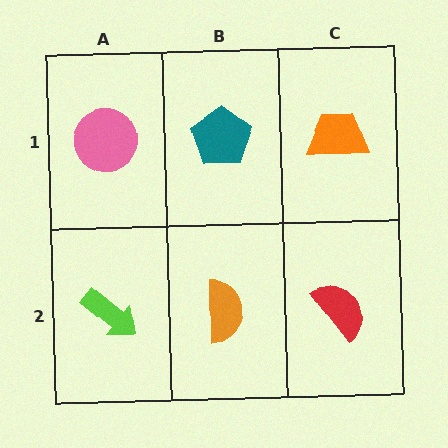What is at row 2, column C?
A red semicircle.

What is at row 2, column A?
A lime arrow.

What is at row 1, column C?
An orange trapezoid.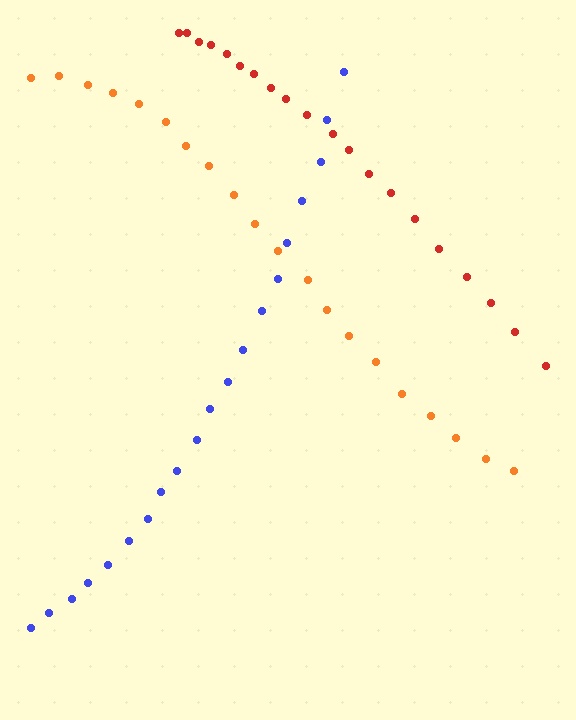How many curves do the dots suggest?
There are 3 distinct paths.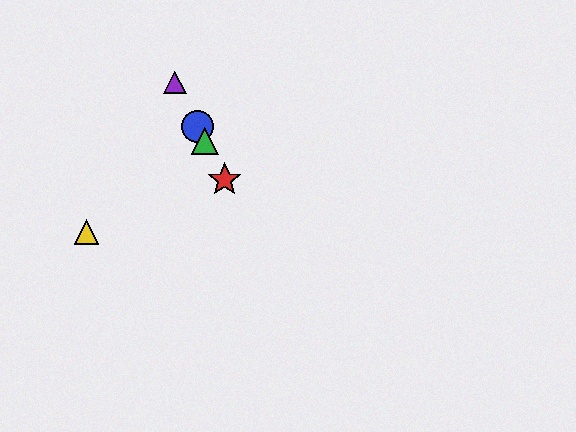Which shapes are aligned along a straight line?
The red star, the blue circle, the green triangle, the purple triangle are aligned along a straight line.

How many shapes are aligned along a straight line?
4 shapes (the red star, the blue circle, the green triangle, the purple triangle) are aligned along a straight line.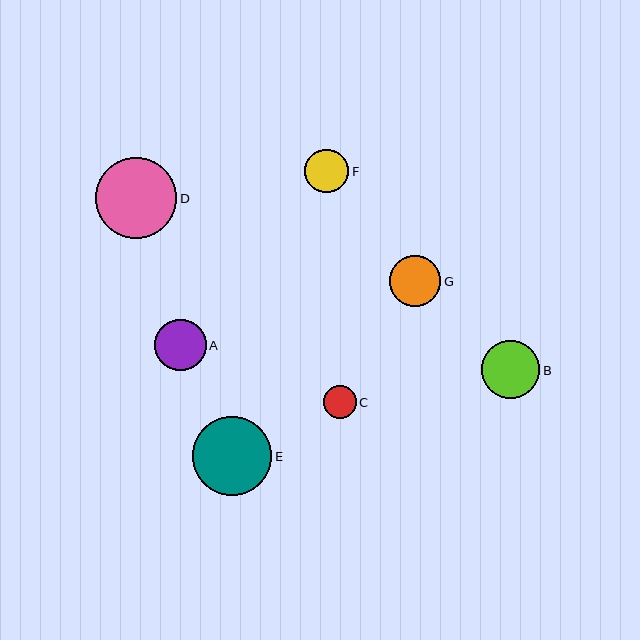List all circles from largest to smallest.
From largest to smallest: D, E, B, G, A, F, C.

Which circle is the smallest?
Circle C is the smallest with a size of approximately 33 pixels.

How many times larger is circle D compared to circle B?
Circle D is approximately 1.4 times the size of circle B.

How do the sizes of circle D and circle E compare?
Circle D and circle E are approximately the same size.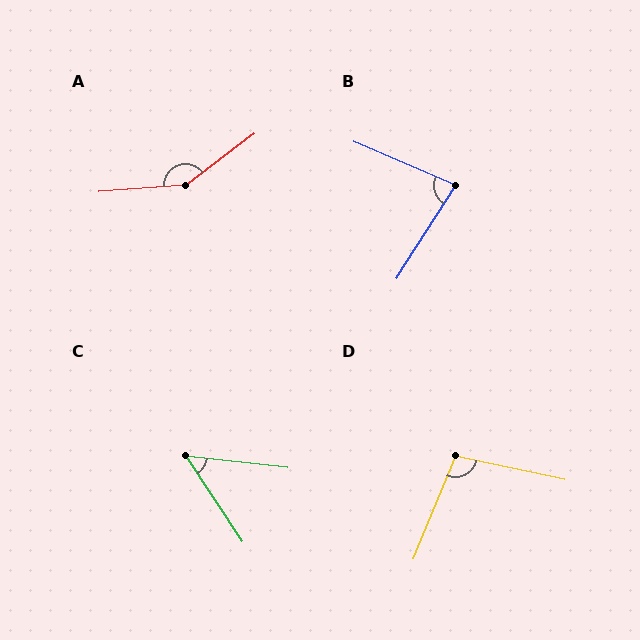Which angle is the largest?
A, at approximately 147 degrees.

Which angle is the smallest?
C, at approximately 50 degrees.